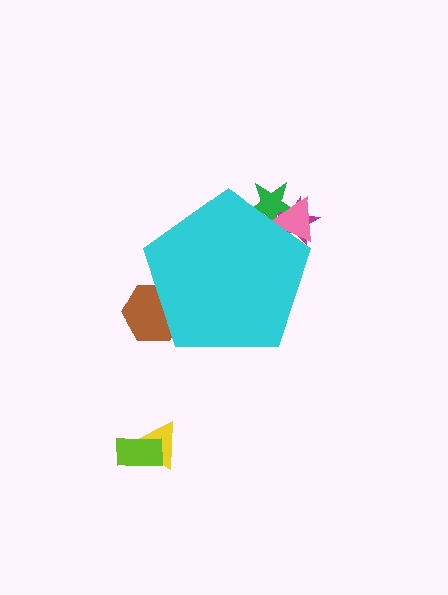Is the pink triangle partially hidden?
Yes, the pink triangle is partially hidden behind the cyan pentagon.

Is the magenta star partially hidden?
Yes, the magenta star is partially hidden behind the cyan pentagon.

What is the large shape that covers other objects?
A cyan pentagon.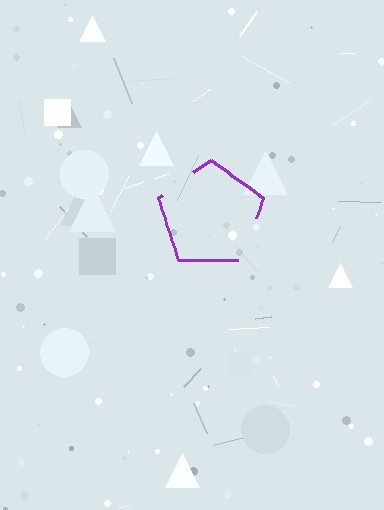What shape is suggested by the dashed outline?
The dashed outline suggests a pentagon.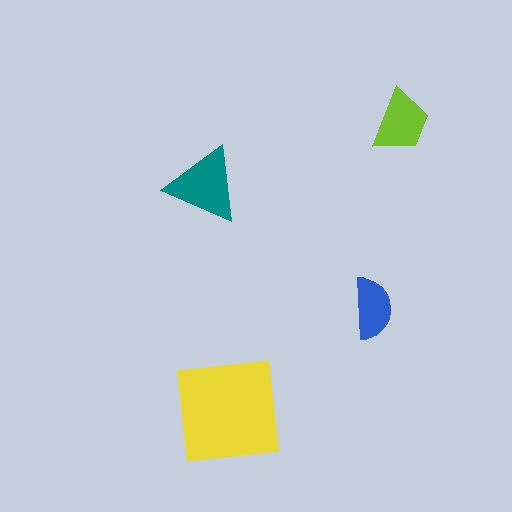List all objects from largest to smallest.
The yellow square, the teal triangle, the lime trapezoid, the blue semicircle.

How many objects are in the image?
There are 4 objects in the image.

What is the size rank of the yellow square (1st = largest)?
1st.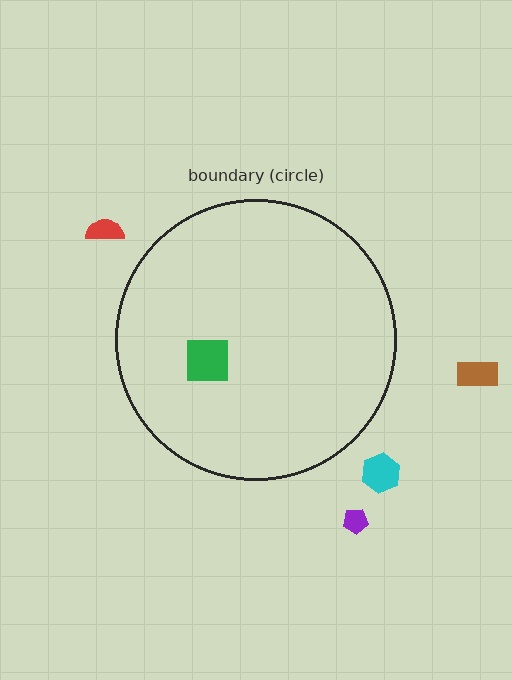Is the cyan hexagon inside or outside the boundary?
Outside.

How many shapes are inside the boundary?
1 inside, 4 outside.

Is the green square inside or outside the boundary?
Inside.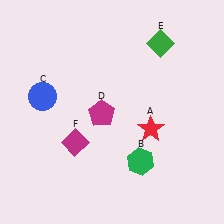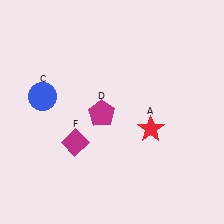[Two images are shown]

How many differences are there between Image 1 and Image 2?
There are 2 differences between the two images.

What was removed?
The green hexagon (B), the green diamond (E) were removed in Image 2.